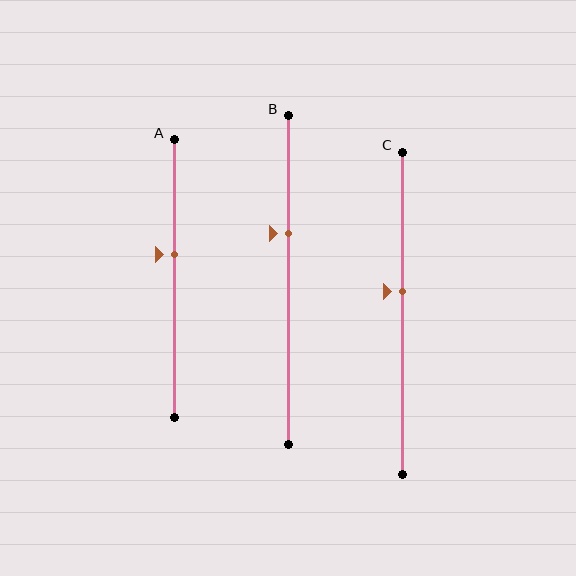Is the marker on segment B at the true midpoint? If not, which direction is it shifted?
No, the marker on segment B is shifted upward by about 14% of the segment length.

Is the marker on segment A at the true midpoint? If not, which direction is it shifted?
No, the marker on segment A is shifted upward by about 9% of the segment length.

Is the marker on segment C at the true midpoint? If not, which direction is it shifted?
No, the marker on segment C is shifted upward by about 7% of the segment length.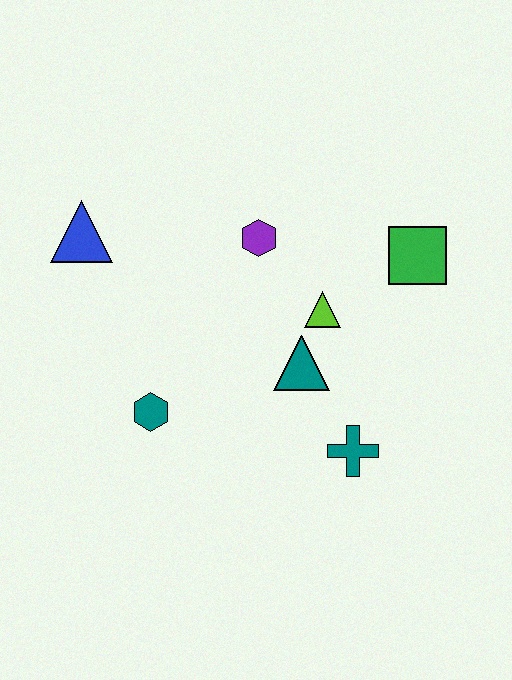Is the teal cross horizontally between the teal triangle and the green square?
Yes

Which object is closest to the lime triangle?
The teal triangle is closest to the lime triangle.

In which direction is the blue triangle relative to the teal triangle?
The blue triangle is to the left of the teal triangle.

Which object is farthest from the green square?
The blue triangle is farthest from the green square.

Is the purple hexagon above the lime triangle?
Yes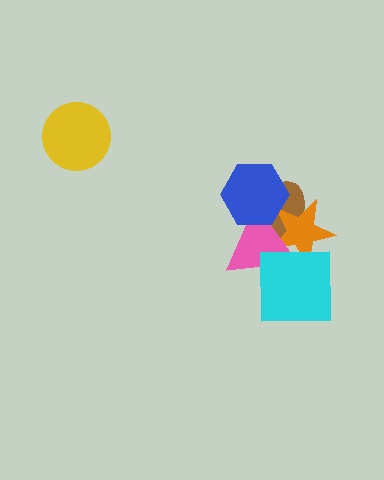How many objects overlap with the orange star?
4 objects overlap with the orange star.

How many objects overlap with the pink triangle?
4 objects overlap with the pink triangle.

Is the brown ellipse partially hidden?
Yes, it is partially covered by another shape.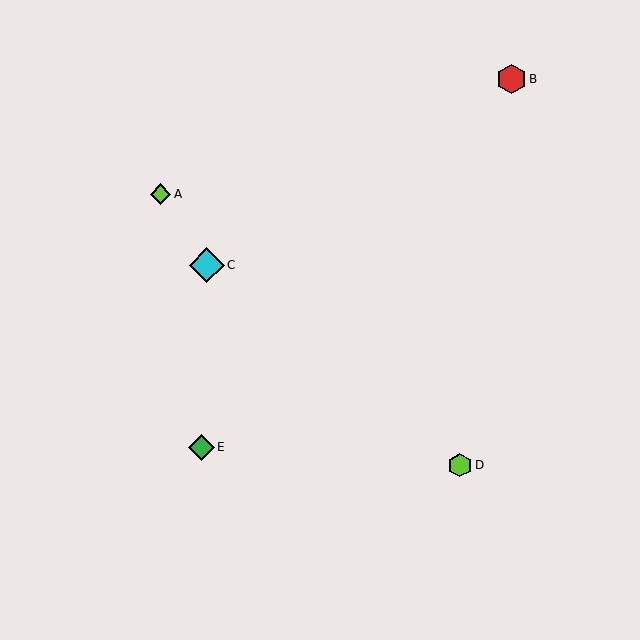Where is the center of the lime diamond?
The center of the lime diamond is at (160, 194).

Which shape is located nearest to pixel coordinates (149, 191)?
The lime diamond (labeled A) at (160, 194) is nearest to that location.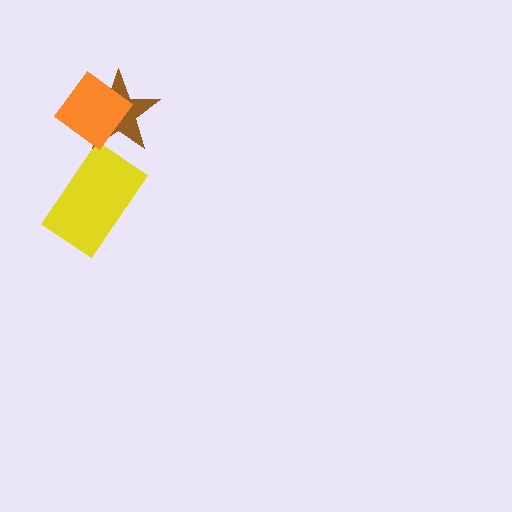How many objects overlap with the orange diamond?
1 object overlaps with the orange diamond.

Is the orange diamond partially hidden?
No, no other shape covers it.